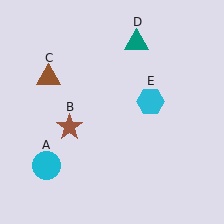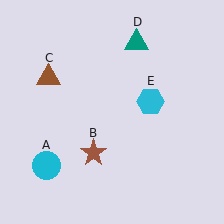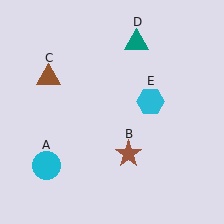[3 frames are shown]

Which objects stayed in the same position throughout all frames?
Cyan circle (object A) and brown triangle (object C) and teal triangle (object D) and cyan hexagon (object E) remained stationary.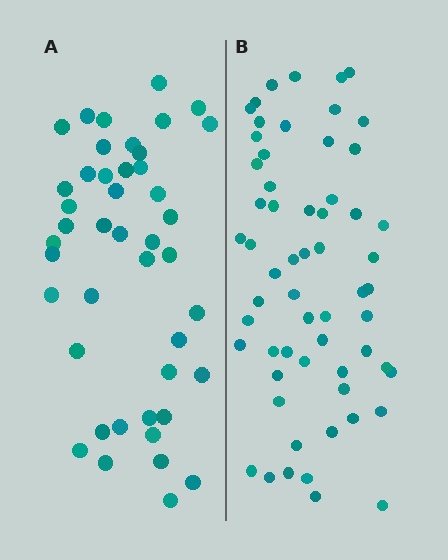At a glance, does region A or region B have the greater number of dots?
Region B (the right region) has more dots.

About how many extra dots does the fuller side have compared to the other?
Region B has approximately 15 more dots than region A.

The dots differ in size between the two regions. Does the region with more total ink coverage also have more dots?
No. Region A has more total ink coverage because its dots are larger, but region B actually contains more individual dots. Total area can be misleading — the number of items is what matters here.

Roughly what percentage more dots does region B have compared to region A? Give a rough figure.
About 35% more.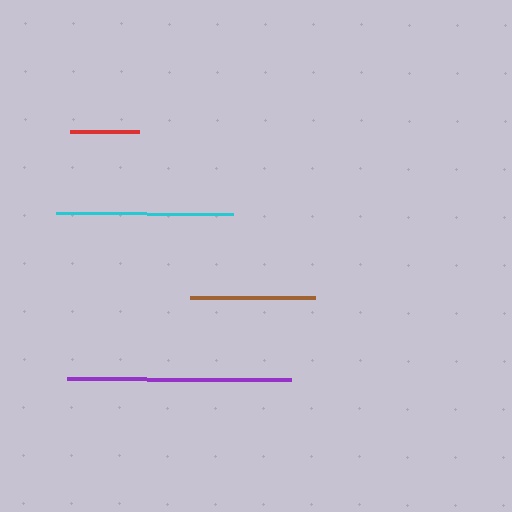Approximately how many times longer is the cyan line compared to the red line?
The cyan line is approximately 2.6 times the length of the red line.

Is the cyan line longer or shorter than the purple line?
The purple line is longer than the cyan line.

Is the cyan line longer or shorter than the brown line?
The cyan line is longer than the brown line.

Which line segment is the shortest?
The red line is the shortest at approximately 69 pixels.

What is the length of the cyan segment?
The cyan segment is approximately 177 pixels long.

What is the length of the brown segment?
The brown segment is approximately 125 pixels long.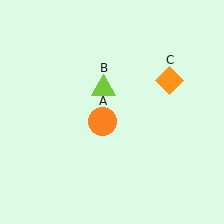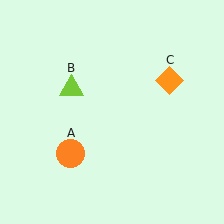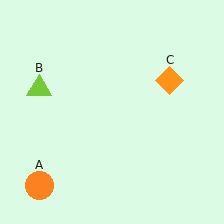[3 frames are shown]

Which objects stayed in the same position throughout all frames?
Orange diamond (object C) remained stationary.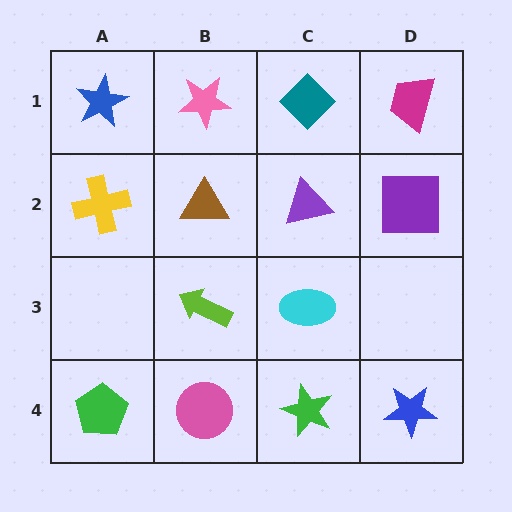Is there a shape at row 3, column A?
No, that cell is empty.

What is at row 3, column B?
A lime arrow.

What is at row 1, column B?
A pink star.